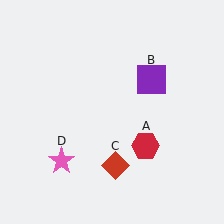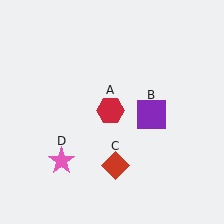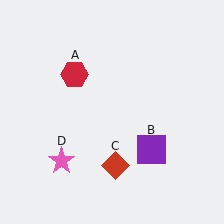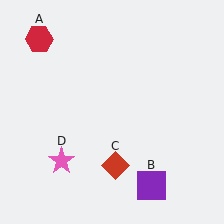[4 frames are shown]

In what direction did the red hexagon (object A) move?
The red hexagon (object A) moved up and to the left.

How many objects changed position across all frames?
2 objects changed position: red hexagon (object A), purple square (object B).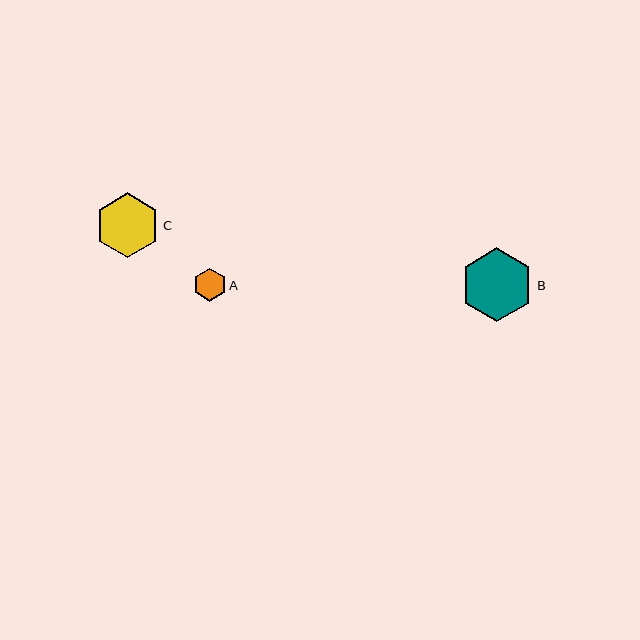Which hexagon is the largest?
Hexagon B is the largest with a size of approximately 74 pixels.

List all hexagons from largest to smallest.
From largest to smallest: B, C, A.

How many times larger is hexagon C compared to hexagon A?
Hexagon C is approximately 2.0 times the size of hexagon A.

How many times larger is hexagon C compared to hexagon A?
Hexagon C is approximately 2.0 times the size of hexagon A.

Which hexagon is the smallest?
Hexagon A is the smallest with a size of approximately 33 pixels.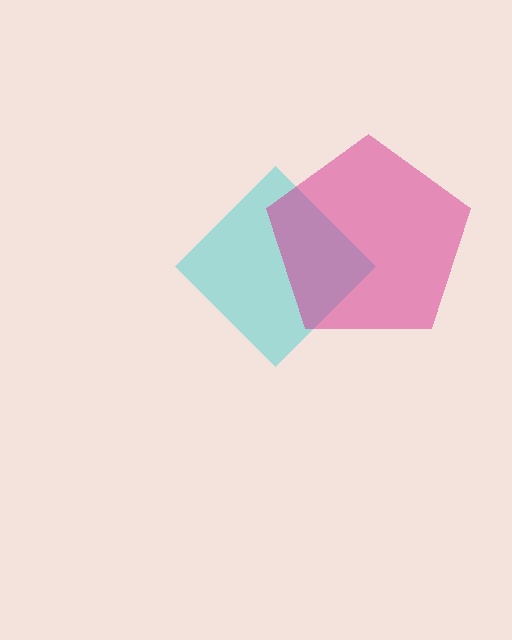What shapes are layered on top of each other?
The layered shapes are: a cyan diamond, a magenta pentagon.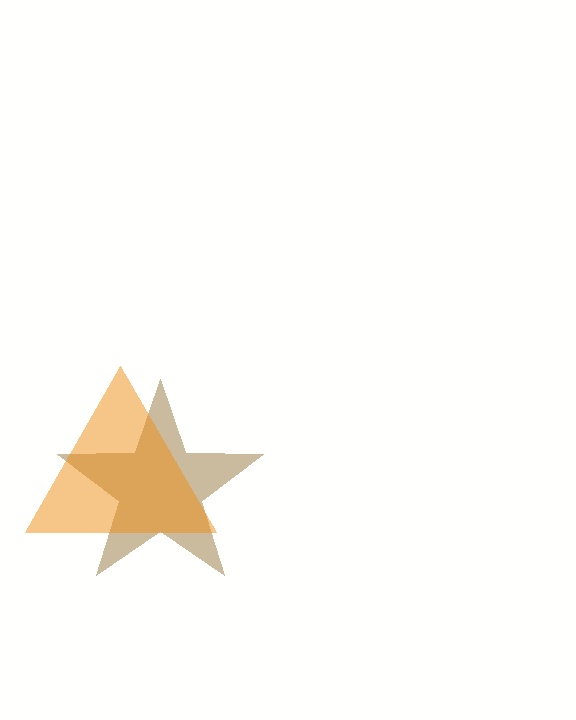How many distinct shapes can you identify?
There are 2 distinct shapes: a brown star, an orange triangle.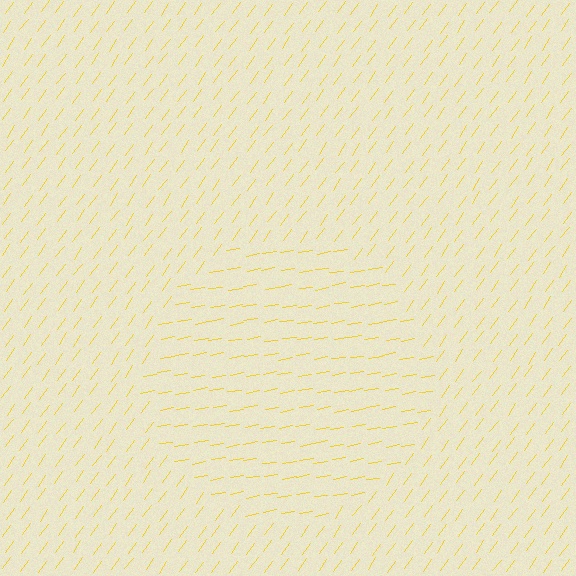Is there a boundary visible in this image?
Yes, there is a texture boundary formed by a change in line orientation.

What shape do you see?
I see a circle.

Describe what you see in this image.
The image is filled with small yellow line segments. A circle region in the image has lines oriented differently from the surrounding lines, creating a visible texture boundary.